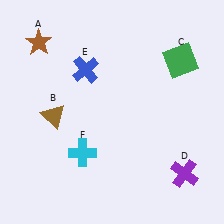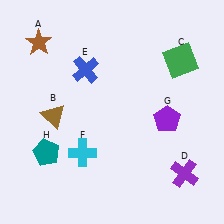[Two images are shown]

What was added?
A purple pentagon (G), a teal pentagon (H) were added in Image 2.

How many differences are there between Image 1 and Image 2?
There are 2 differences between the two images.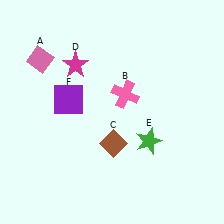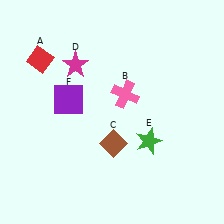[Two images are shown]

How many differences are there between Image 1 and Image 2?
There is 1 difference between the two images.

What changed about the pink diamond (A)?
In Image 1, A is pink. In Image 2, it changed to red.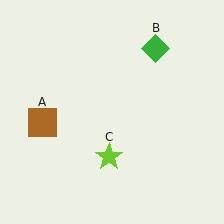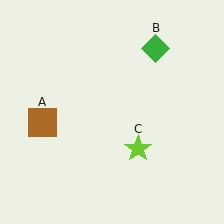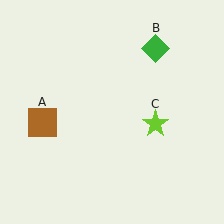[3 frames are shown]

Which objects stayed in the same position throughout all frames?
Brown square (object A) and green diamond (object B) remained stationary.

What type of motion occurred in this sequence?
The lime star (object C) rotated counterclockwise around the center of the scene.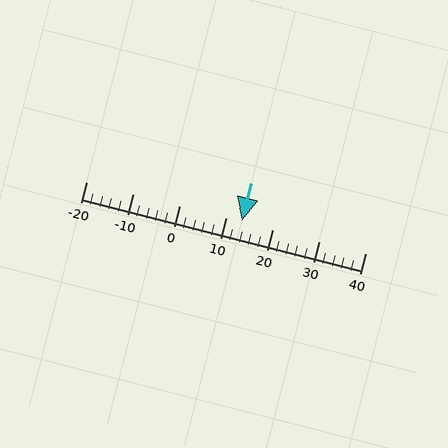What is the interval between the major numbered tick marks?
The major tick marks are spaced 10 units apart.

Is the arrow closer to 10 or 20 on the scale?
The arrow is closer to 10.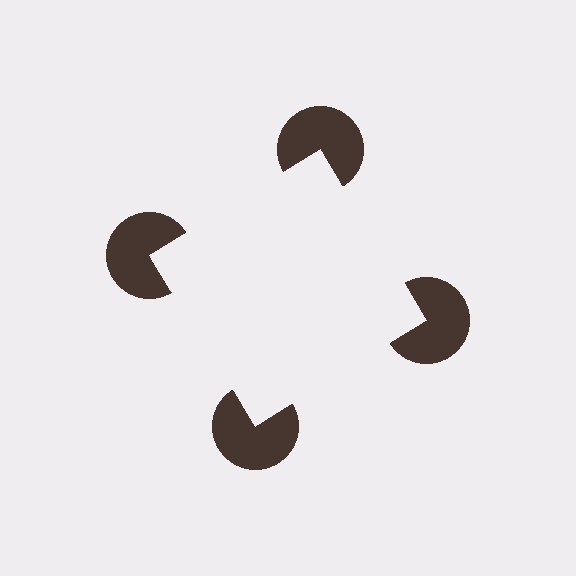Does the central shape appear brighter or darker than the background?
It typically appears slightly brighter than the background, even though no actual brightness change is drawn.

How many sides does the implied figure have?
4 sides.